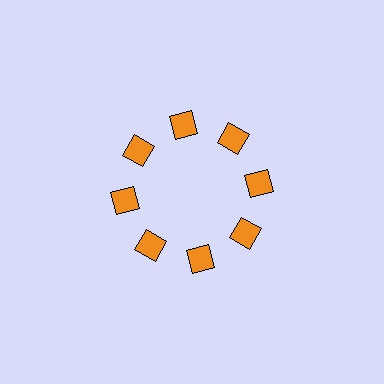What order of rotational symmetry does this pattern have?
This pattern has 8-fold rotational symmetry.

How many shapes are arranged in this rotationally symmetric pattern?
There are 8 shapes, arranged in 8 groups of 1.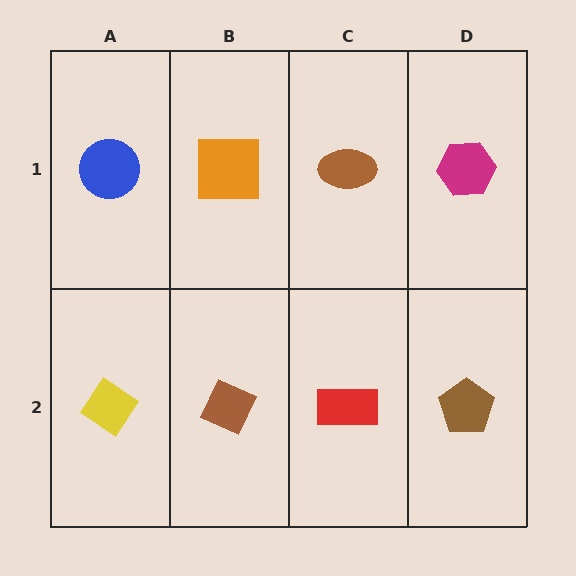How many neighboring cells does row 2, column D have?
2.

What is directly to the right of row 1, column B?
A brown ellipse.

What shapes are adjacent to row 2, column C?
A brown ellipse (row 1, column C), a brown diamond (row 2, column B), a brown pentagon (row 2, column D).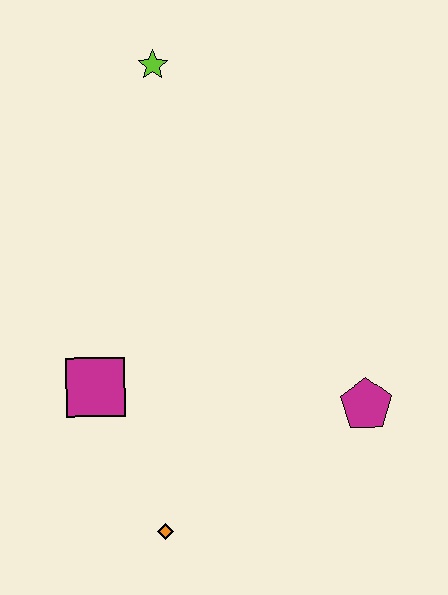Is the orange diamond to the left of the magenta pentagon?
Yes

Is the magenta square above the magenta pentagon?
Yes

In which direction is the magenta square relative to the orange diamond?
The magenta square is above the orange diamond.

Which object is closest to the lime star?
The magenta square is closest to the lime star.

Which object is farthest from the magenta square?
The lime star is farthest from the magenta square.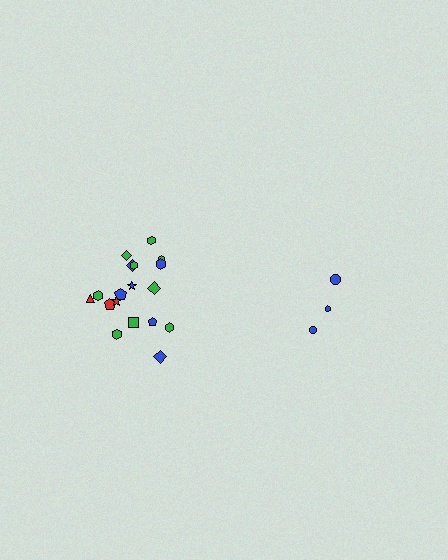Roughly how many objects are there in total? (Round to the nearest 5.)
Roughly 20 objects in total.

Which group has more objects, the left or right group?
The left group.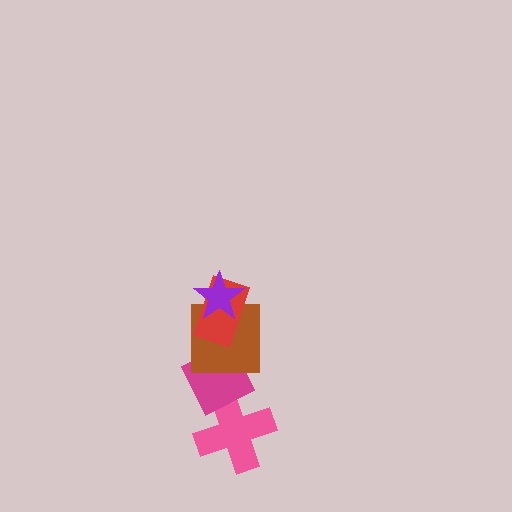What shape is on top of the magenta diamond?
The brown square is on top of the magenta diamond.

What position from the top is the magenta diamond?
The magenta diamond is 4th from the top.